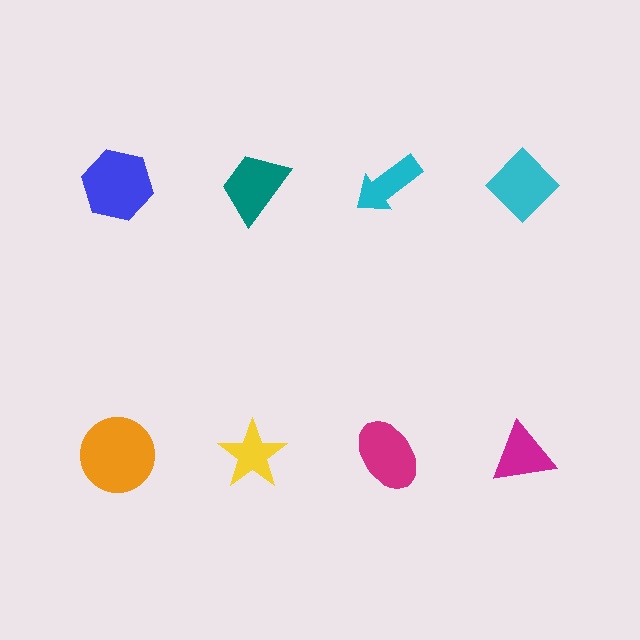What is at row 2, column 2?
A yellow star.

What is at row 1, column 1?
A blue hexagon.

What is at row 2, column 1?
An orange circle.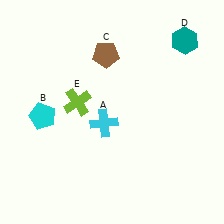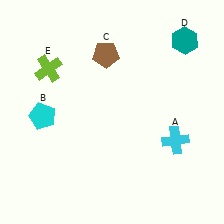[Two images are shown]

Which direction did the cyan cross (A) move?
The cyan cross (A) moved right.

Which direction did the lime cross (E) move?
The lime cross (E) moved up.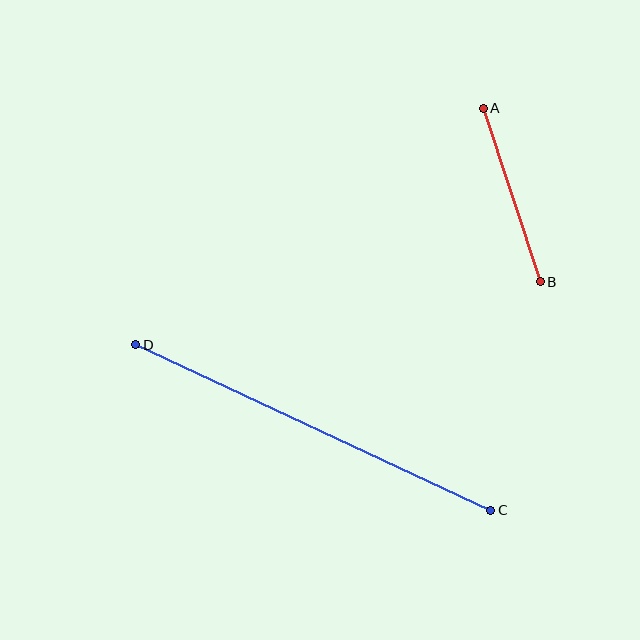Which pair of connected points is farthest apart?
Points C and D are farthest apart.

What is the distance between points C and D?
The distance is approximately 391 pixels.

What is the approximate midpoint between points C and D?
The midpoint is at approximately (313, 428) pixels.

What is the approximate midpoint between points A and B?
The midpoint is at approximately (512, 195) pixels.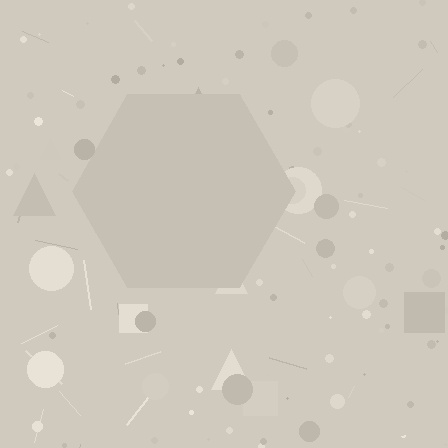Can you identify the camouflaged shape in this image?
The camouflaged shape is a hexagon.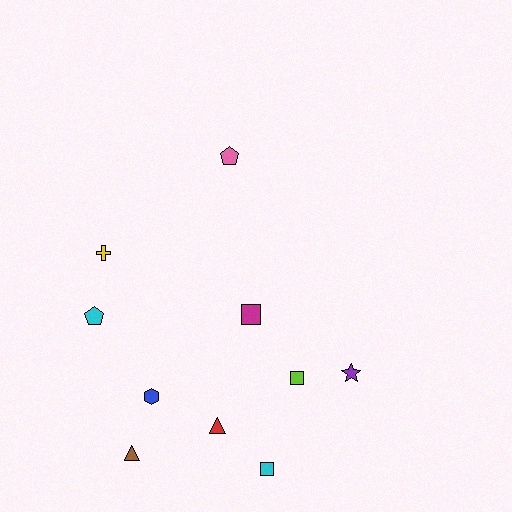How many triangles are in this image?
There are 2 triangles.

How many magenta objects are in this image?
There is 1 magenta object.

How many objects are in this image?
There are 10 objects.